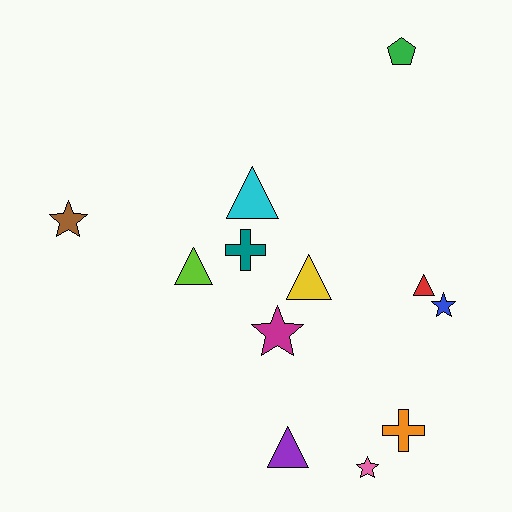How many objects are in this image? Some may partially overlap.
There are 12 objects.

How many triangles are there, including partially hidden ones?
There are 5 triangles.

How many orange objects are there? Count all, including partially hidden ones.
There is 1 orange object.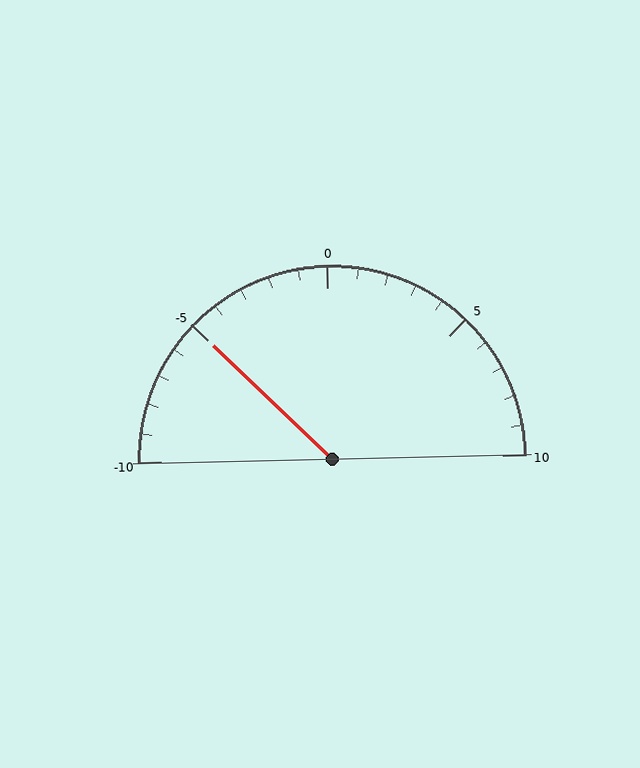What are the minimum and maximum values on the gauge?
The gauge ranges from -10 to 10.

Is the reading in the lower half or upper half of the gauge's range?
The reading is in the lower half of the range (-10 to 10).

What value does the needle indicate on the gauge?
The needle indicates approximately -5.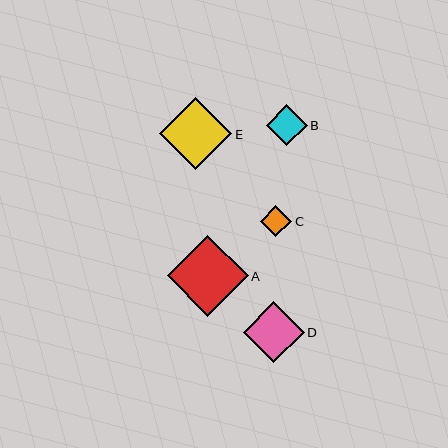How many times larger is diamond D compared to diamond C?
Diamond D is approximately 1.9 times the size of diamond C.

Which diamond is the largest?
Diamond A is the largest with a size of approximately 81 pixels.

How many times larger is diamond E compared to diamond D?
Diamond E is approximately 1.2 times the size of diamond D.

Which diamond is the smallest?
Diamond C is the smallest with a size of approximately 31 pixels.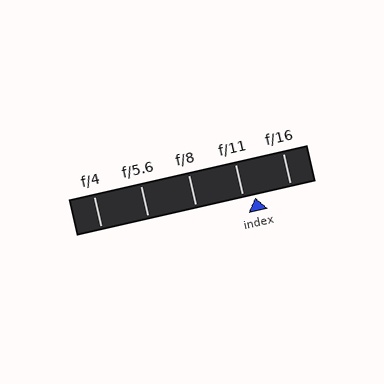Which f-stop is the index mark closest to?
The index mark is closest to f/11.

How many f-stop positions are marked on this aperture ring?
There are 5 f-stop positions marked.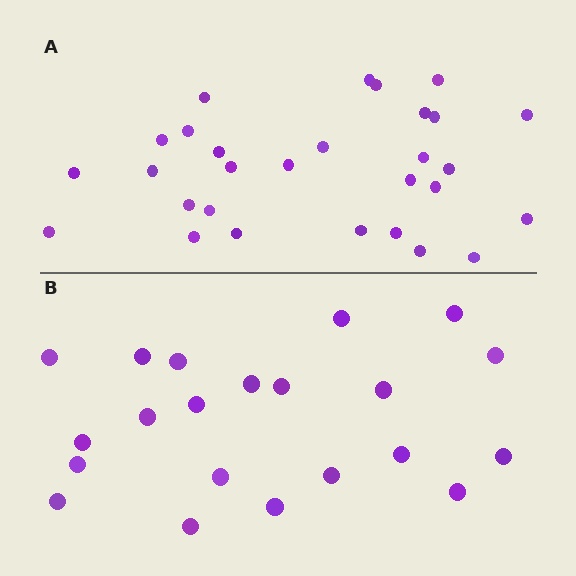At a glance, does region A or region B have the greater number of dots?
Region A (the top region) has more dots.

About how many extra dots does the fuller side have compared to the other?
Region A has roughly 8 or so more dots than region B.